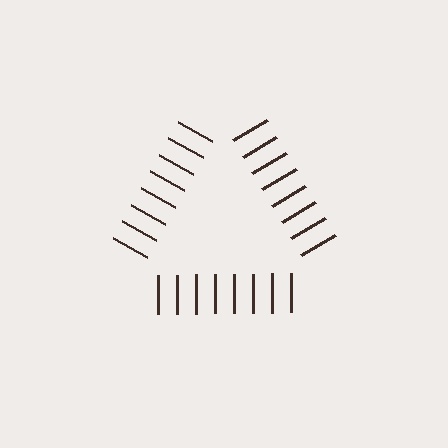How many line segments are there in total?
24 — 8 along each of the 3 edges.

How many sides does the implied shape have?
3 sides — the line-ends trace a triangle.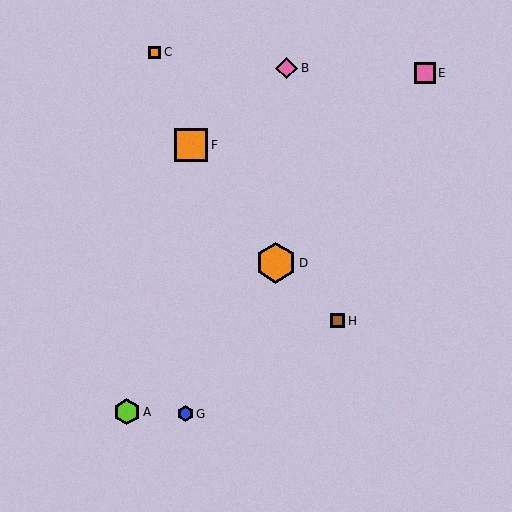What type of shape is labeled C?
Shape C is an orange square.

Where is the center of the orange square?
The center of the orange square is at (155, 52).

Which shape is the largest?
The orange hexagon (labeled D) is the largest.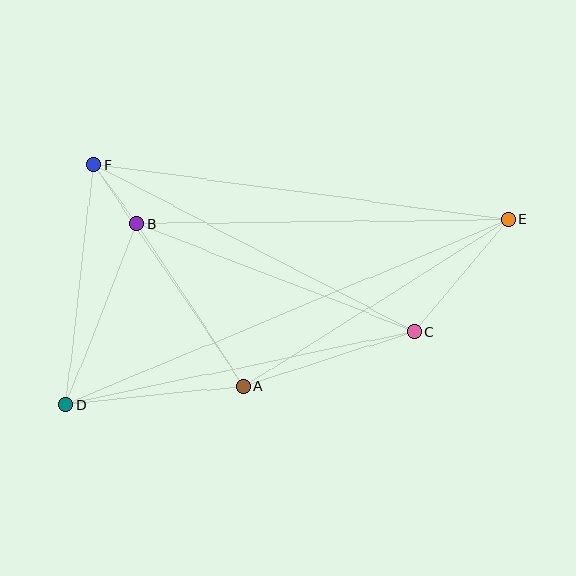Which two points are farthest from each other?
Points D and E are farthest from each other.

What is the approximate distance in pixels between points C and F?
The distance between C and F is approximately 361 pixels.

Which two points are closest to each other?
Points B and F are closest to each other.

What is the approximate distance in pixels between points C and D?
The distance between C and D is approximately 355 pixels.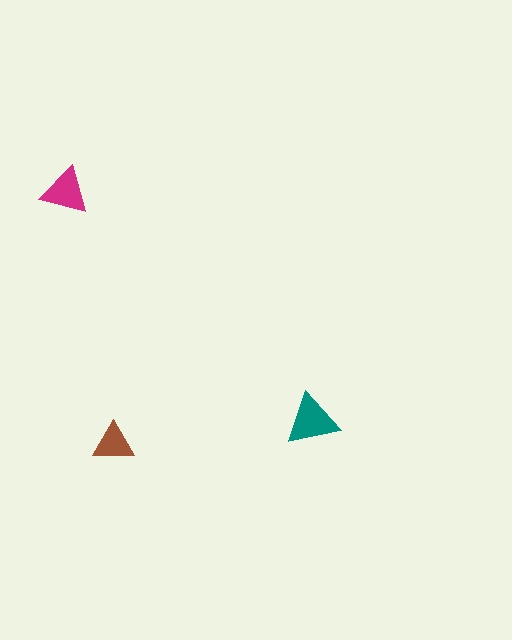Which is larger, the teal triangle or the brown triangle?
The teal one.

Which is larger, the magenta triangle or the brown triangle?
The magenta one.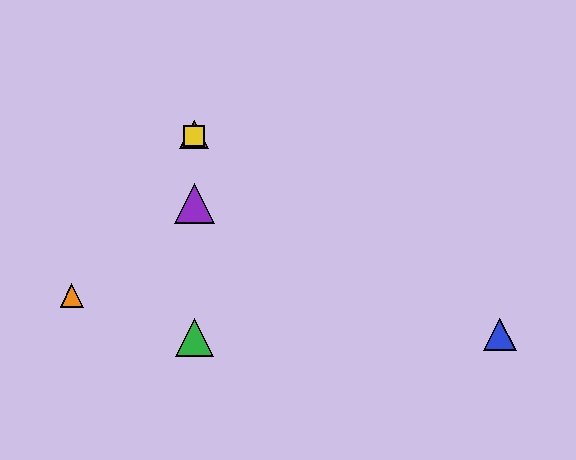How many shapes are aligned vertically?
4 shapes (the red triangle, the green triangle, the yellow square, the purple triangle) are aligned vertically.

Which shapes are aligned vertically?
The red triangle, the green triangle, the yellow square, the purple triangle are aligned vertically.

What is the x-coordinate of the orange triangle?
The orange triangle is at x≈72.